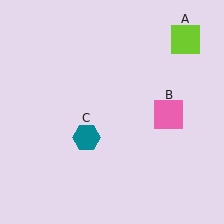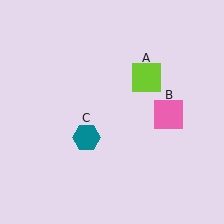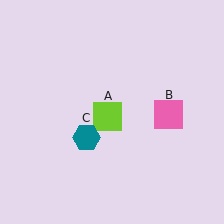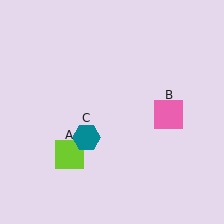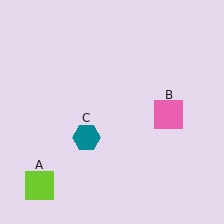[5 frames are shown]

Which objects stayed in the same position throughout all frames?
Pink square (object B) and teal hexagon (object C) remained stationary.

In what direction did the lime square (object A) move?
The lime square (object A) moved down and to the left.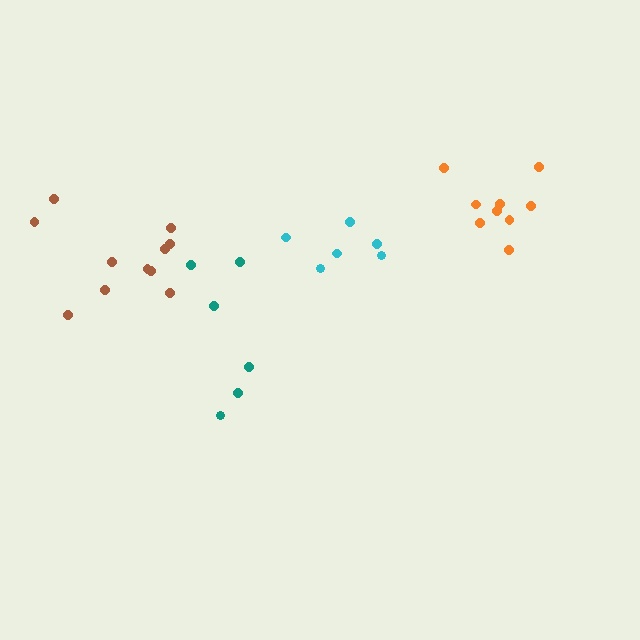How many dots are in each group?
Group 1: 6 dots, Group 2: 6 dots, Group 3: 11 dots, Group 4: 9 dots (32 total).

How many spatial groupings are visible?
There are 4 spatial groupings.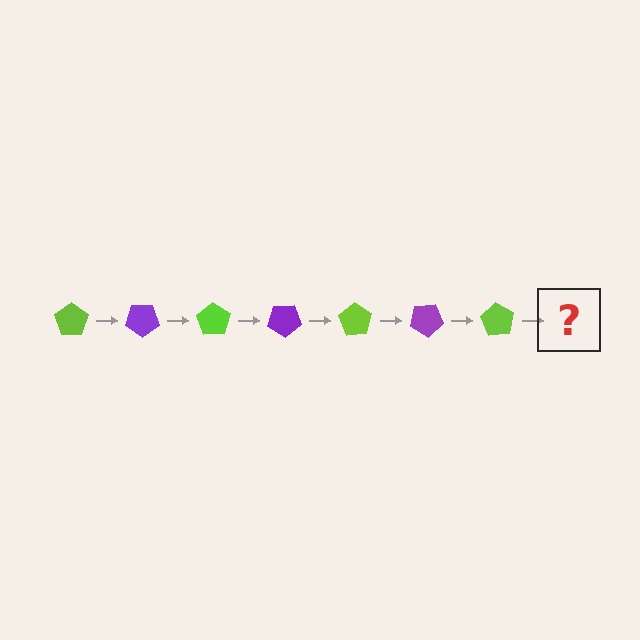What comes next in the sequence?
The next element should be a purple pentagon, rotated 245 degrees from the start.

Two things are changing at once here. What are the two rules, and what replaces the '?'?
The two rules are that it rotates 35 degrees each step and the color cycles through lime and purple. The '?' should be a purple pentagon, rotated 245 degrees from the start.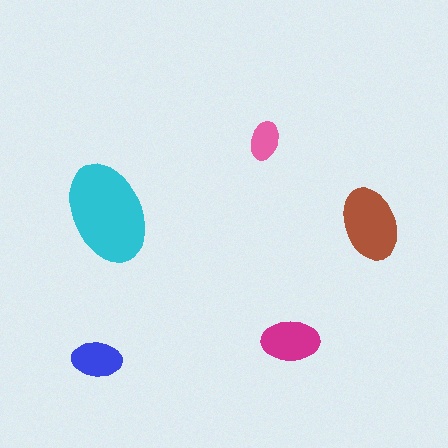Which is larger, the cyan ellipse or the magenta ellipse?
The cyan one.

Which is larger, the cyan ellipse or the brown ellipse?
The cyan one.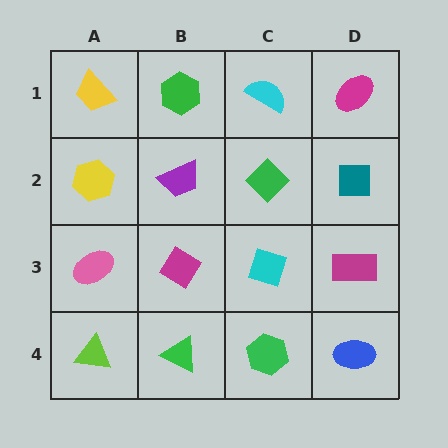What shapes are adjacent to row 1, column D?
A teal square (row 2, column D), a cyan semicircle (row 1, column C).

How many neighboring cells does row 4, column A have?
2.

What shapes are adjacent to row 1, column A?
A yellow hexagon (row 2, column A), a green hexagon (row 1, column B).